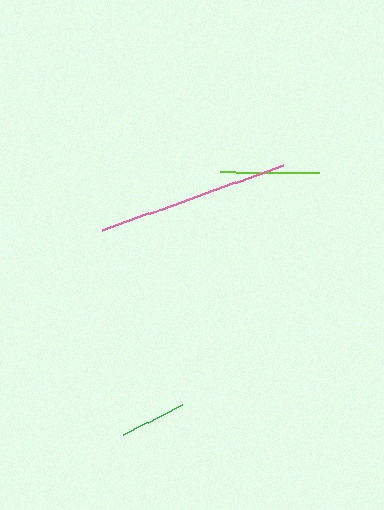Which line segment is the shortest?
The green line is the shortest at approximately 66 pixels.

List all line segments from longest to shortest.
From longest to shortest: pink, lime, green.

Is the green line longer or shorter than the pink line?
The pink line is longer than the green line.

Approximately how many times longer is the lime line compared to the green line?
The lime line is approximately 1.5 times the length of the green line.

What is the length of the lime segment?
The lime segment is approximately 99 pixels long.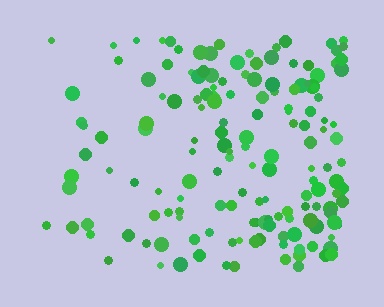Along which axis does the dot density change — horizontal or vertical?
Horizontal.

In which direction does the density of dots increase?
From left to right, with the right side densest.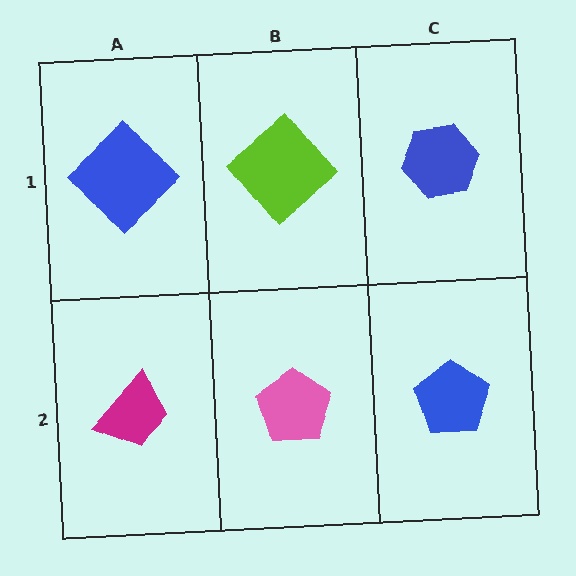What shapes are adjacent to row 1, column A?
A magenta trapezoid (row 2, column A), a lime diamond (row 1, column B).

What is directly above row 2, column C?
A blue hexagon.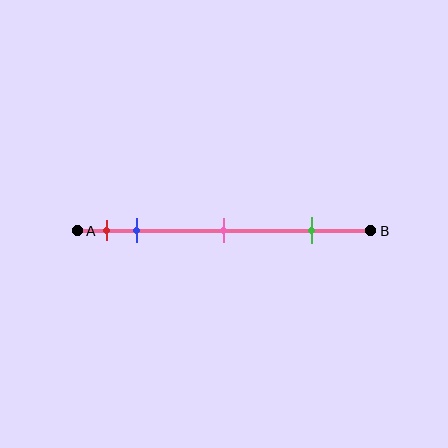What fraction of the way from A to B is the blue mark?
The blue mark is approximately 20% (0.2) of the way from A to B.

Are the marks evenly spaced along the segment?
No, the marks are not evenly spaced.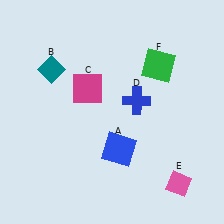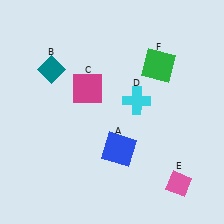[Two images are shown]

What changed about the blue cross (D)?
In Image 1, D is blue. In Image 2, it changed to cyan.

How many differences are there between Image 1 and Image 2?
There is 1 difference between the two images.